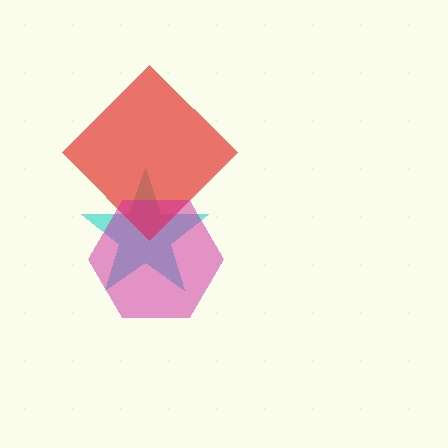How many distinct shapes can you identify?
There are 3 distinct shapes: a cyan star, a red diamond, a magenta hexagon.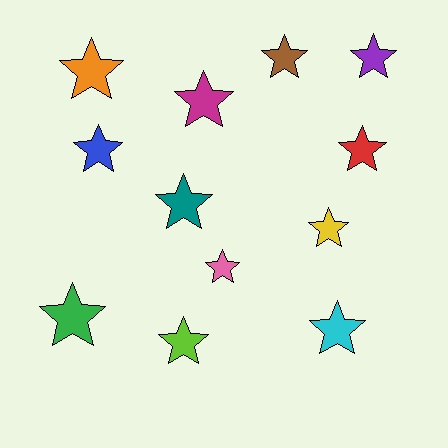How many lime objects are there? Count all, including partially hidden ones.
There is 1 lime object.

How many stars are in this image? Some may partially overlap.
There are 12 stars.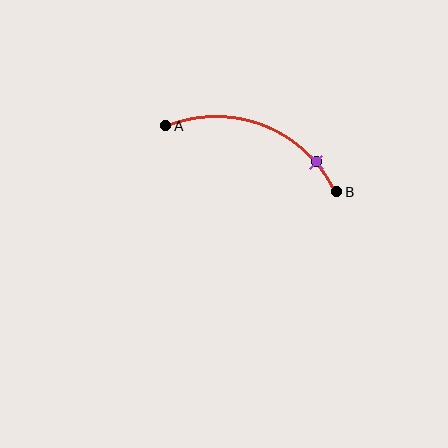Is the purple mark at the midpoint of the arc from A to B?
No. The purple mark lies on the arc but is closer to endpoint B. The arc midpoint would be at the point on the curve equidistant along the arc from both A and B.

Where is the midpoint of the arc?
The arc midpoint is the point on the curve farthest from the straight line joining A and B. It sits above that line.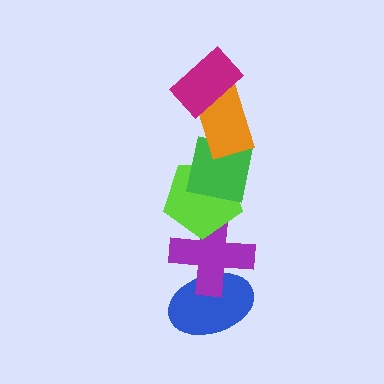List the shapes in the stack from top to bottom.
From top to bottom: the magenta rectangle, the orange rectangle, the green square, the lime pentagon, the purple cross, the blue ellipse.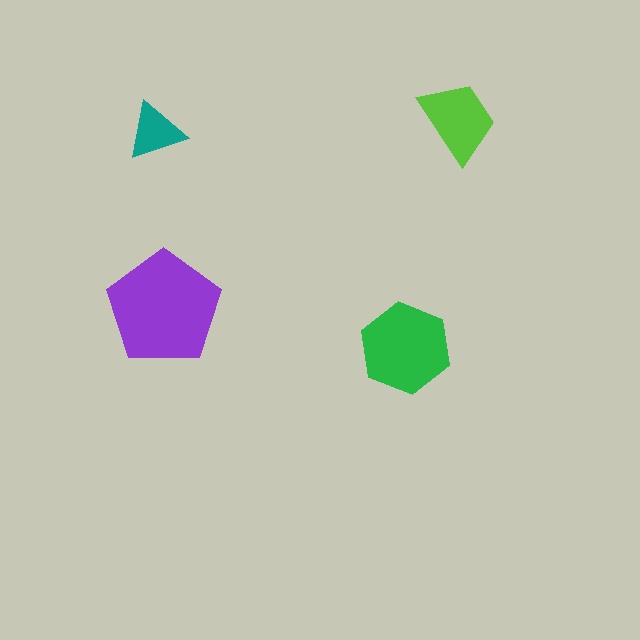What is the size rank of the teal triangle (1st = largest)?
4th.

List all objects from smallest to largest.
The teal triangle, the lime trapezoid, the green hexagon, the purple pentagon.